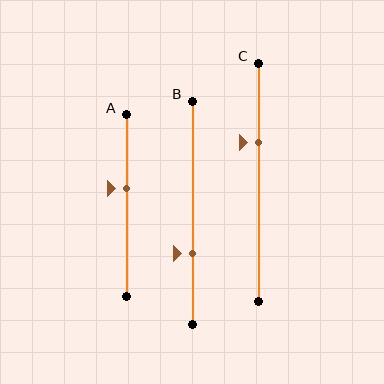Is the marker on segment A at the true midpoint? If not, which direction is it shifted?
No, the marker on segment A is shifted upward by about 10% of the segment length.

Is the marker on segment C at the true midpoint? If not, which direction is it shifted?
No, the marker on segment C is shifted upward by about 16% of the segment length.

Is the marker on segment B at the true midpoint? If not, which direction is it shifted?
No, the marker on segment B is shifted downward by about 18% of the segment length.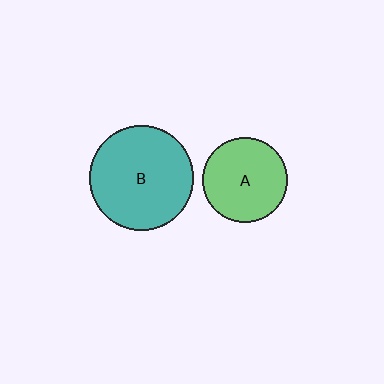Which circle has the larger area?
Circle B (teal).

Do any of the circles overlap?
No, none of the circles overlap.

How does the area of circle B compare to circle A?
Approximately 1.5 times.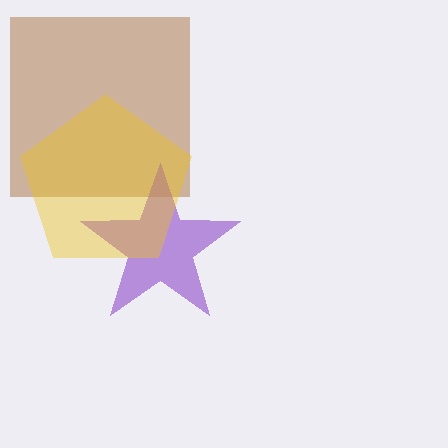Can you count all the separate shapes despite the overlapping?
Yes, there are 3 separate shapes.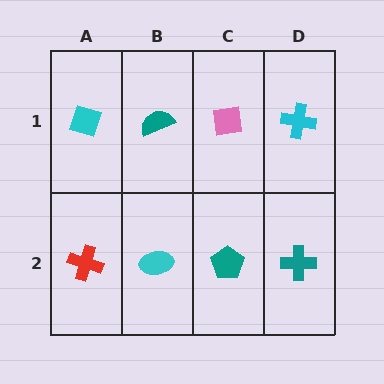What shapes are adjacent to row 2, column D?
A cyan cross (row 1, column D), a teal pentagon (row 2, column C).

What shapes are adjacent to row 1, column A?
A red cross (row 2, column A), a teal semicircle (row 1, column B).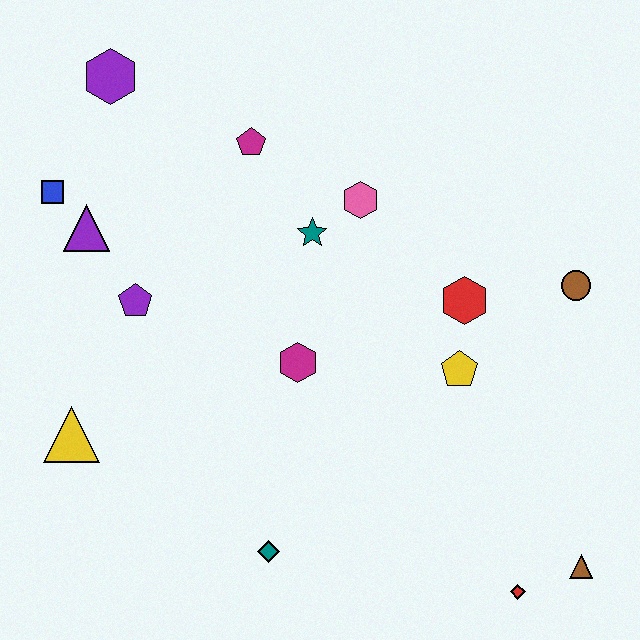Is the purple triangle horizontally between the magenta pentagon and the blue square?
Yes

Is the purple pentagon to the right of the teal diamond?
No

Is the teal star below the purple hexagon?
Yes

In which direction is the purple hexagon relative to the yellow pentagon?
The purple hexagon is to the left of the yellow pentagon.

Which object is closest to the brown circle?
The red hexagon is closest to the brown circle.